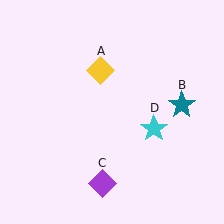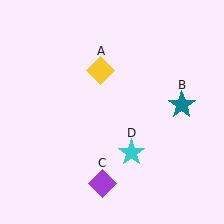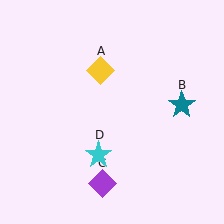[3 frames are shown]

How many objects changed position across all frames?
1 object changed position: cyan star (object D).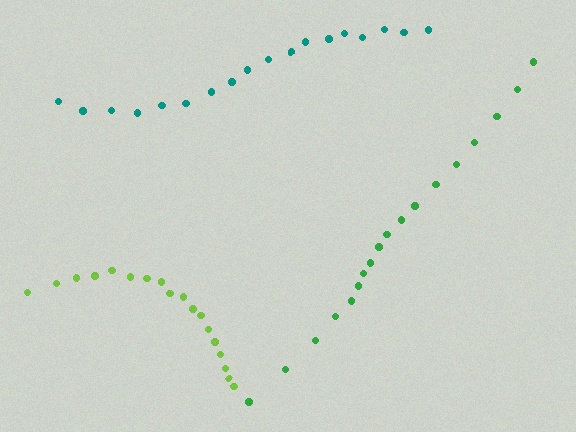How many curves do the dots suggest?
There are 3 distinct paths.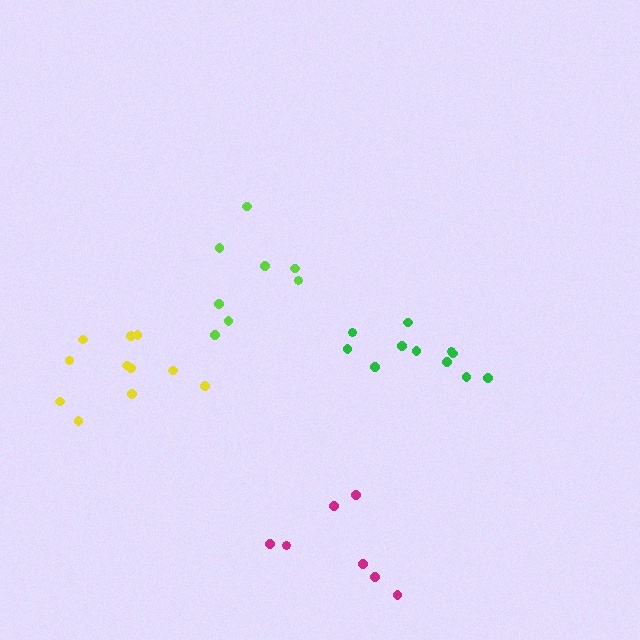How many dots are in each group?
Group 1: 8 dots, Group 2: 7 dots, Group 3: 11 dots, Group 4: 11 dots (37 total).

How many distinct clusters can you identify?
There are 4 distinct clusters.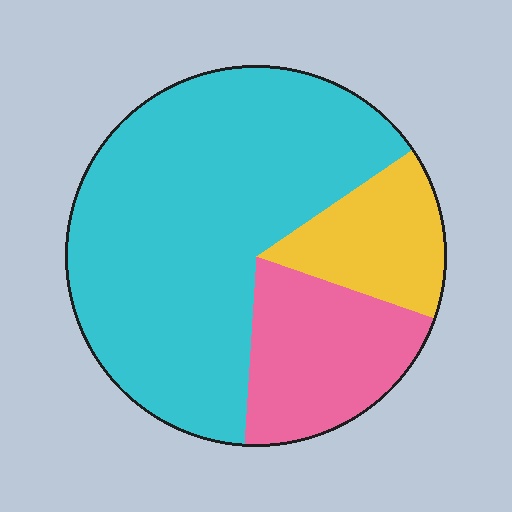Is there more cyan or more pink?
Cyan.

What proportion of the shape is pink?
Pink covers around 20% of the shape.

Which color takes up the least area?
Yellow, at roughly 15%.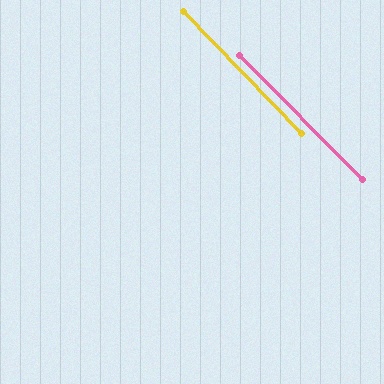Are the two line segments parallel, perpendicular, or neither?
Parallel — their directions differ by only 0.6°.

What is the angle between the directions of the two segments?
Approximately 1 degree.